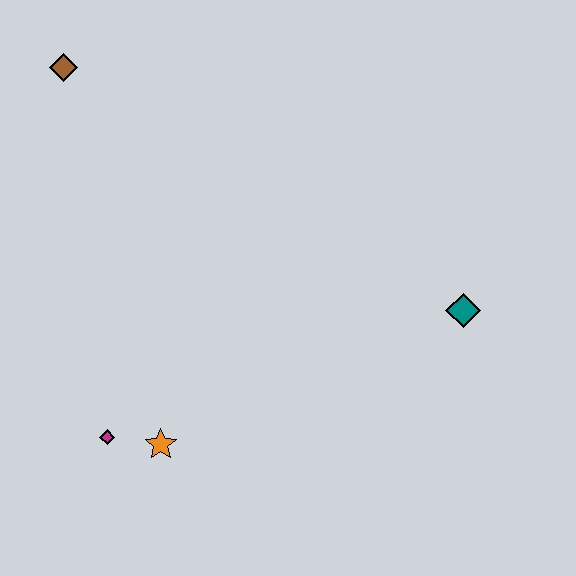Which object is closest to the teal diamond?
The orange star is closest to the teal diamond.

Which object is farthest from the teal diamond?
The brown diamond is farthest from the teal diamond.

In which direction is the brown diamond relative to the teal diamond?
The brown diamond is to the left of the teal diamond.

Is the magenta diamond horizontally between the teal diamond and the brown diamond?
Yes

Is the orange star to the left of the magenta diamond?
No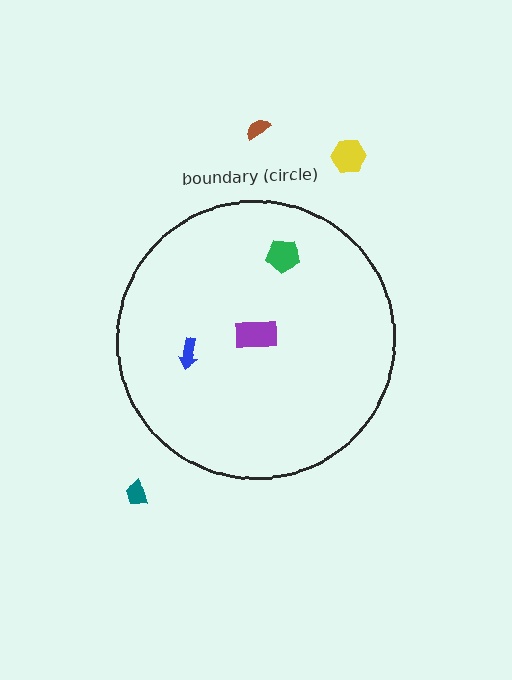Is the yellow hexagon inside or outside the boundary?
Outside.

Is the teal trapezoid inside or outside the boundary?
Outside.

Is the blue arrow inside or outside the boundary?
Inside.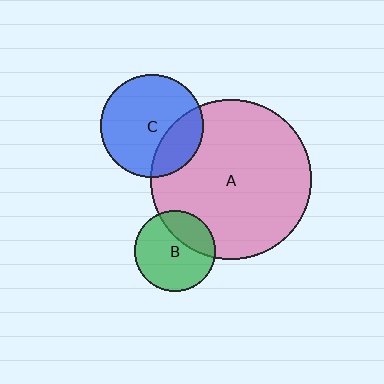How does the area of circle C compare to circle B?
Approximately 1.6 times.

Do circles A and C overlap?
Yes.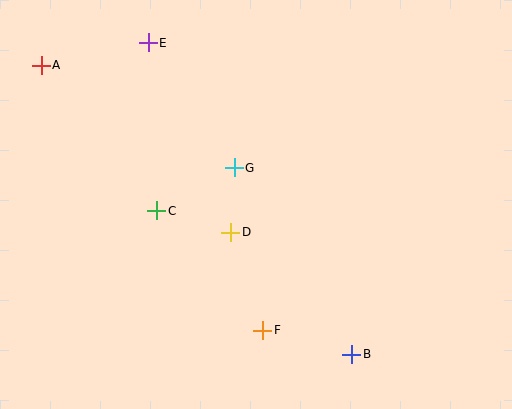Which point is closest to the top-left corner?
Point A is closest to the top-left corner.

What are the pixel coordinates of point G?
Point G is at (234, 168).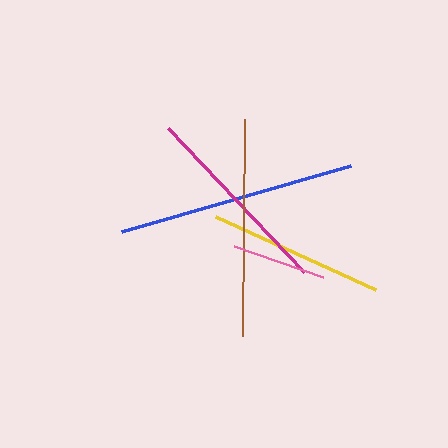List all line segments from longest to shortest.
From longest to shortest: blue, brown, magenta, yellow, pink.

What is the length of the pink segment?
The pink segment is approximately 95 pixels long.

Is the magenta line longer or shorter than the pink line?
The magenta line is longer than the pink line.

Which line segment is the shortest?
The pink line is the shortest at approximately 95 pixels.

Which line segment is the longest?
The blue line is the longest at approximately 239 pixels.